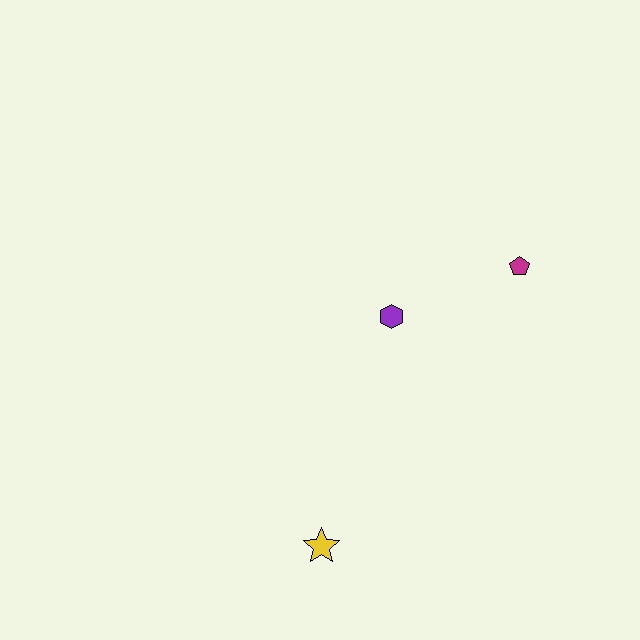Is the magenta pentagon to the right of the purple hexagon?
Yes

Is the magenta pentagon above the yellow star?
Yes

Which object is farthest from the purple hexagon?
The yellow star is farthest from the purple hexagon.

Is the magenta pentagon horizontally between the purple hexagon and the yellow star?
No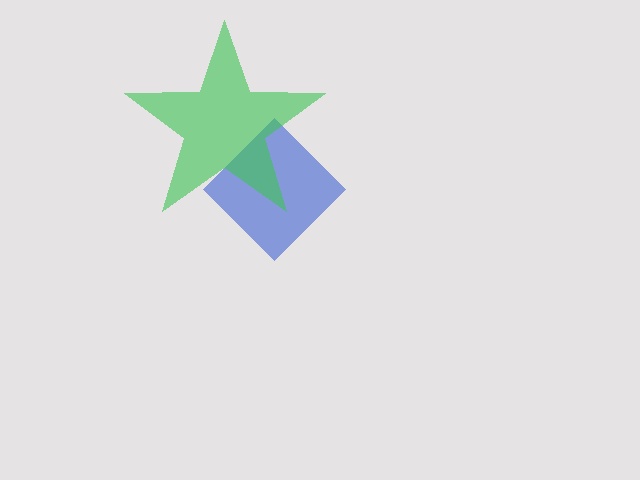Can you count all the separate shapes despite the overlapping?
Yes, there are 2 separate shapes.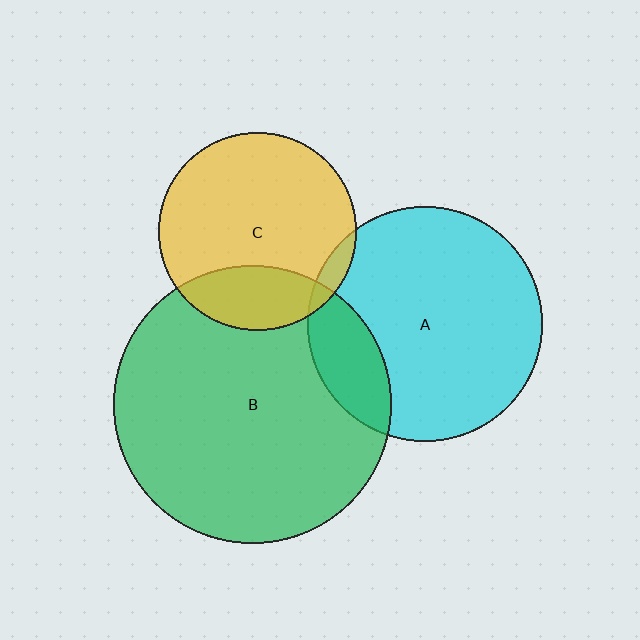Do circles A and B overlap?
Yes.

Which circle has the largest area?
Circle B (green).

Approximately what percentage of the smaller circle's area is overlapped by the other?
Approximately 20%.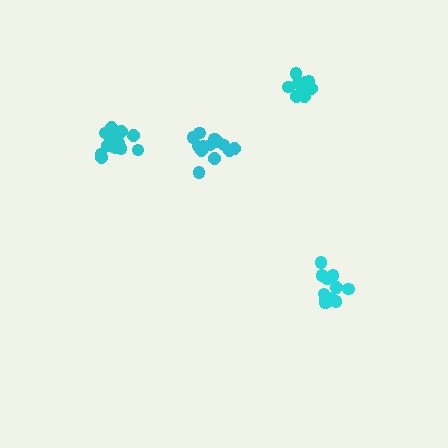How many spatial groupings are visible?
There are 4 spatial groupings.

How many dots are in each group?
Group 1: 14 dots, Group 2: 12 dots, Group 3: 15 dots, Group 4: 12 dots (53 total).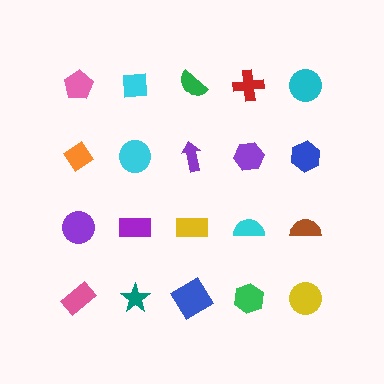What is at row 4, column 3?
A blue diamond.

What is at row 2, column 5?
A blue hexagon.